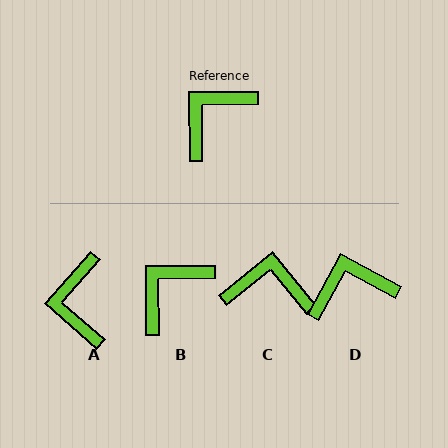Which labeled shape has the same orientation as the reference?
B.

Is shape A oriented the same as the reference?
No, it is off by about 48 degrees.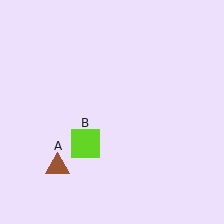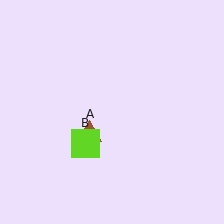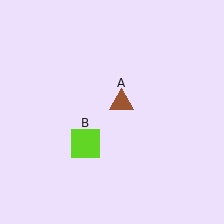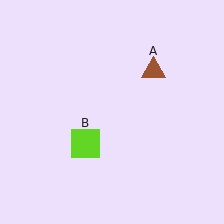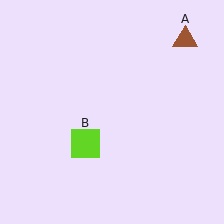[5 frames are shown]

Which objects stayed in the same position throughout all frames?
Lime square (object B) remained stationary.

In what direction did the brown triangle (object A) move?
The brown triangle (object A) moved up and to the right.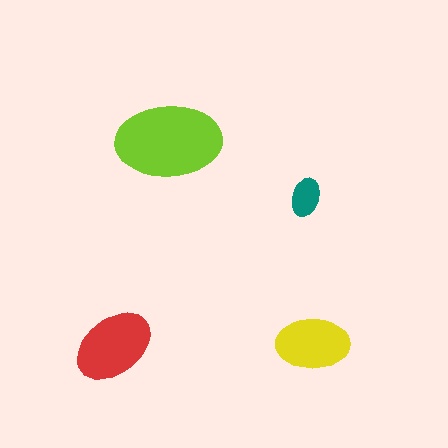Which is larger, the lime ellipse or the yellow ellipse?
The lime one.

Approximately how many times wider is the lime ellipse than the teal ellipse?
About 2.5 times wider.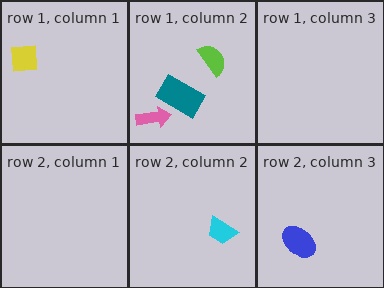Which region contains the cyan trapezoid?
The row 2, column 2 region.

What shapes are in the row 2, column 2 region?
The cyan trapezoid.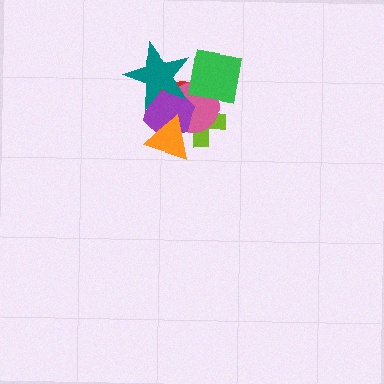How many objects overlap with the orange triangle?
4 objects overlap with the orange triangle.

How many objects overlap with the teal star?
4 objects overlap with the teal star.